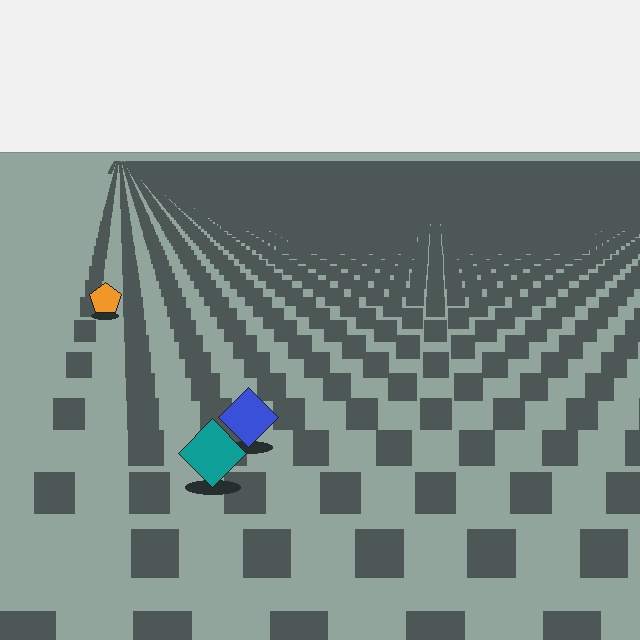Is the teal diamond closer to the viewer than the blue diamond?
Yes. The teal diamond is closer — you can tell from the texture gradient: the ground texture is coarser near it.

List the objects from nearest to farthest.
From nearest to farthest: the teal diamond, the blue diamond, the orange pentagon.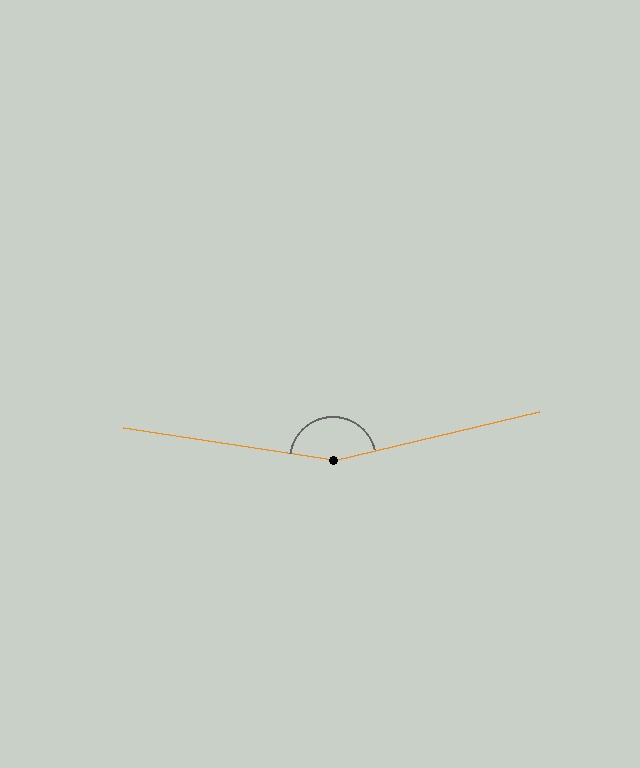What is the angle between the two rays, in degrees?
Approximately 158 degrees.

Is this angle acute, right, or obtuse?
It is obtuse.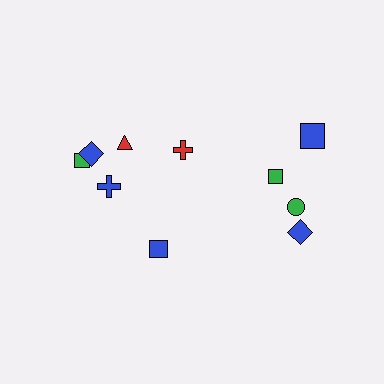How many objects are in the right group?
There are 4 objects.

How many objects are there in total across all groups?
There are 10 objects.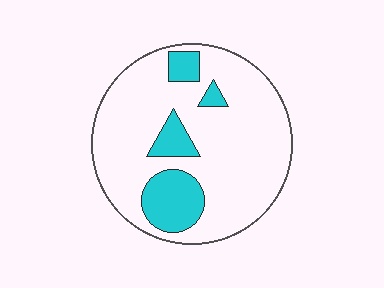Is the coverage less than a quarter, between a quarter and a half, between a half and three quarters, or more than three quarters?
Less than a quarter.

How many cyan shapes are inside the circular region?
4.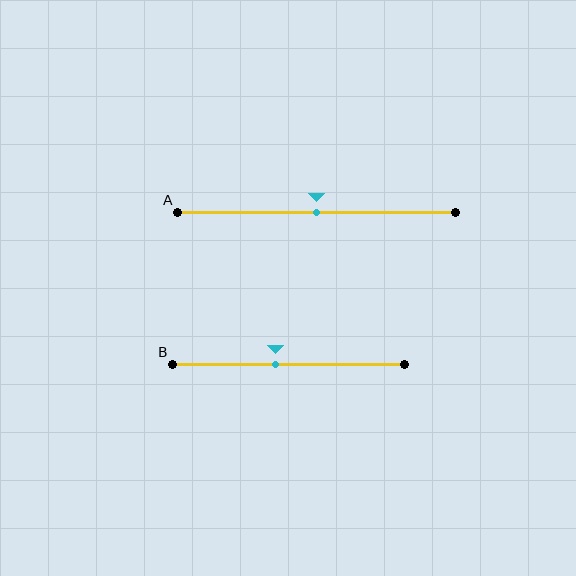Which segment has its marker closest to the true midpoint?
Segment A has its marker closest to the true midpoint.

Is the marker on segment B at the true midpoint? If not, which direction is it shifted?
No, the marker on segment B is shifted to the left by about 6% of the segment length.